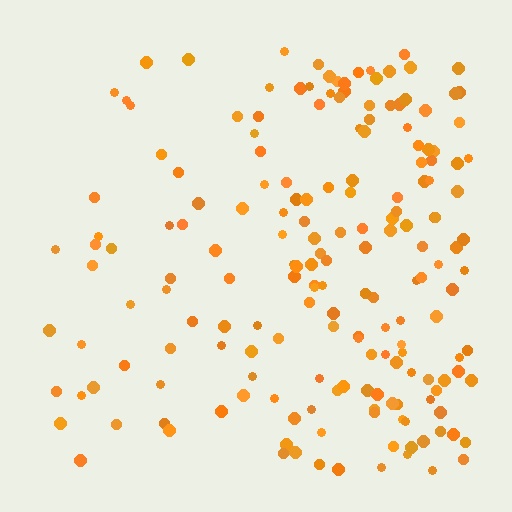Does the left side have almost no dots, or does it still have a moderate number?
Still a moderate number, just noticeably fewer than the right.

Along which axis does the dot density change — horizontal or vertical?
Horizontal.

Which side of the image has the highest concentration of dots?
The right.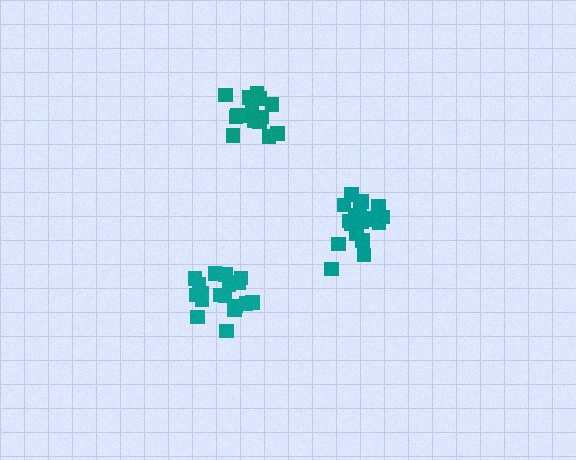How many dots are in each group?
Group 1: 15 dots, Group 2: 20 dots, Group 3: 19 dots (54 total).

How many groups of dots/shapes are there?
There are 3 groups.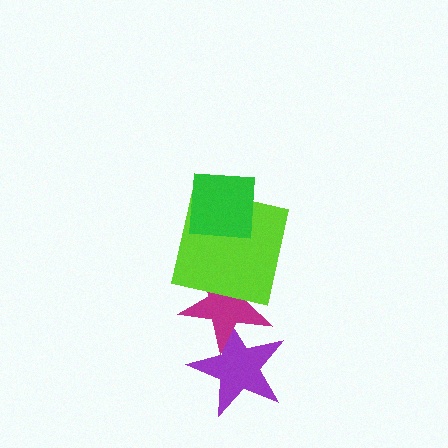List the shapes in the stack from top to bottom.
From top to bottom: the green square, the lime square, the magenta star, the purple star.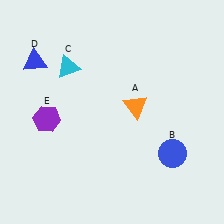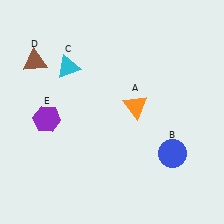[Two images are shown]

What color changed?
The triangle (D) changed from blue in Image 1 to brown in Image 2.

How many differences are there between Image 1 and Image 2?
There is 1 difference between the two images.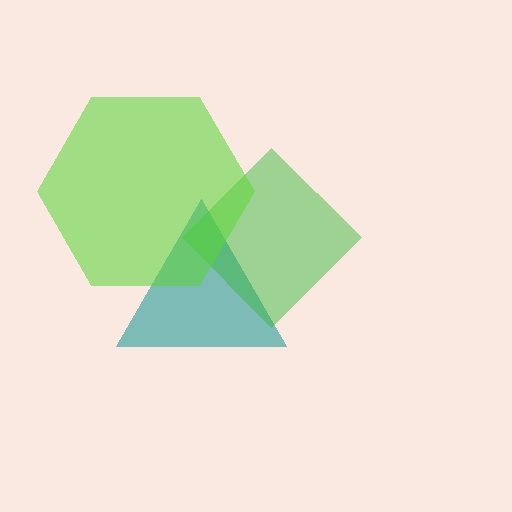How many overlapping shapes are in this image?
There are 3 overlapping shapes in the image.